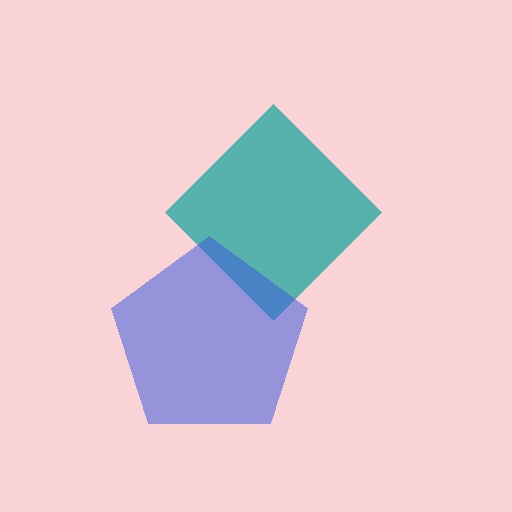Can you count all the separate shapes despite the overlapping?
Yes, there are 2 separate shapes.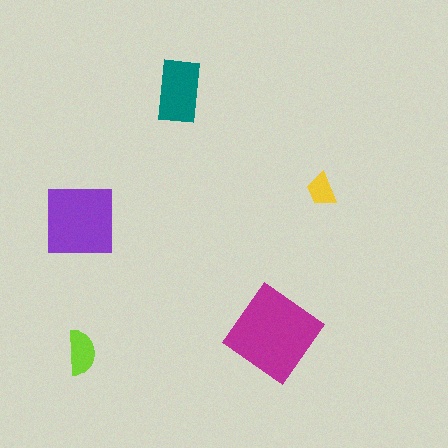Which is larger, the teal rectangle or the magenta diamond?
The magenta diamond.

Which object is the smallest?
The yellow trapezoid.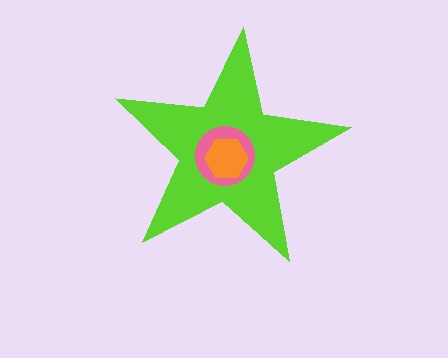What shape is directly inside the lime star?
The pink circle.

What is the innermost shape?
The orange hexagon.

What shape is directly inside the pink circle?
The orange hexagon.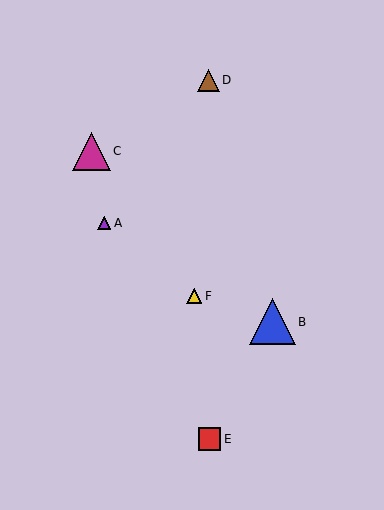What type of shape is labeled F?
Shape F is a yellow triangle.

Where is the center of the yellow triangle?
The center of the yellow triangle is at (194, 296).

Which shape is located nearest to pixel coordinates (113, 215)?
The purple triangle (labeled A) at (104, 223) is nearest to that location.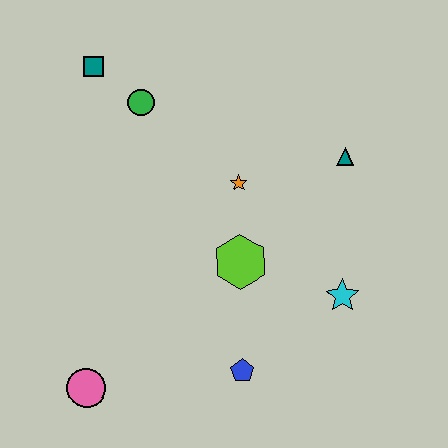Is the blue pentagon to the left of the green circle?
No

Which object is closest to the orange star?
The lime hexagon is closest to the orange star.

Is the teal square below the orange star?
No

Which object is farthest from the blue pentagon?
The teal square is farthest from the blue pentagon.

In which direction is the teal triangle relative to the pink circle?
The teal triangle is to the right of the pink circle.